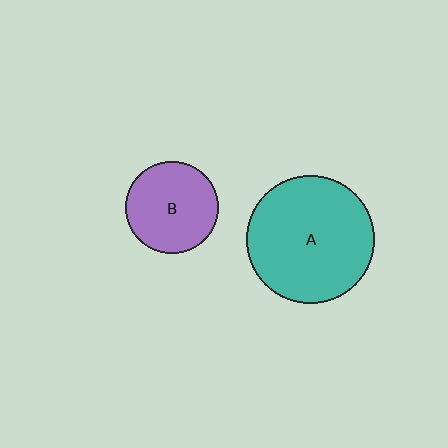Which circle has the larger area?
Circle A (teal).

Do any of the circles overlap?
No, none of the circles overlap.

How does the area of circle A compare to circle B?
Approximately 1.9 times.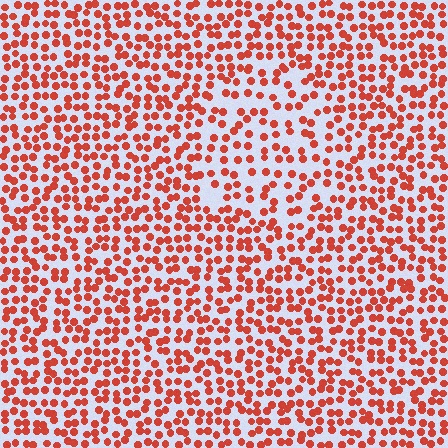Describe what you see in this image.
The image contains small red elements arranged at two different densities. A circle-shaped region is visible where the elements are less densely packed than the surrounding area.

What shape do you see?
I see a circle.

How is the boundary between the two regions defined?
The boundary is defined by a change in element density (approximately 1.6x ratio). All elements are the same color, size, and shape.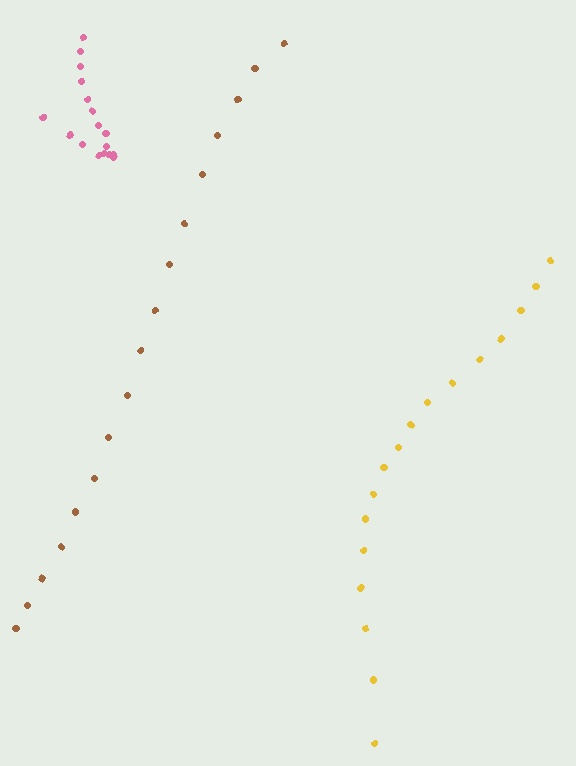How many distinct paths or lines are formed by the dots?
There are 3 distinct paths.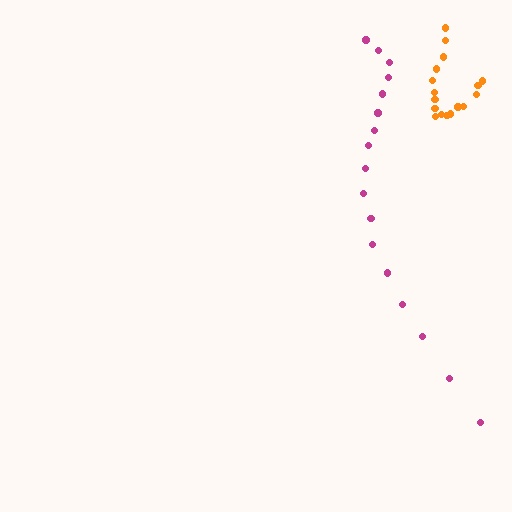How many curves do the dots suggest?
There are 2 distinct paths.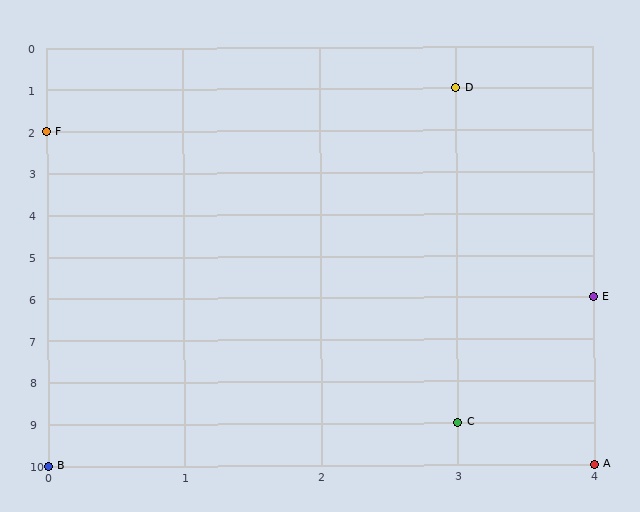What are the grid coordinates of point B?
Point B is at grid coordinates (0, 10).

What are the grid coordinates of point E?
Point E is at grid coordinates (4, 6).